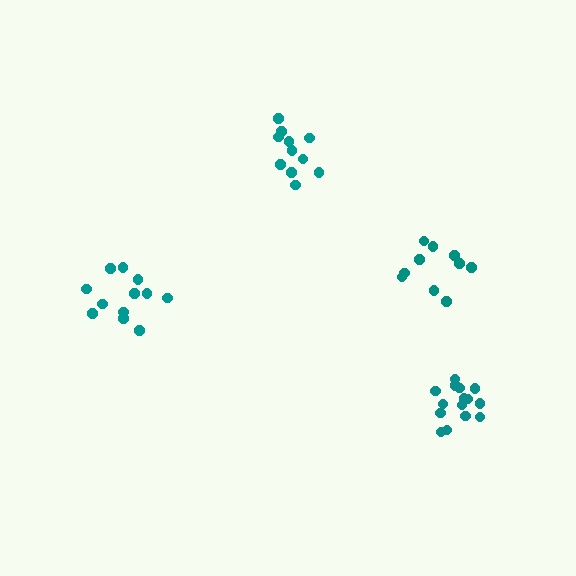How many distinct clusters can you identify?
There are 4 distinct clusters.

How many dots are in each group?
Group 1: 12 dots, Group 2: 15 dots, Group 3: 10 dots, Group 4: 11 dots (48 total).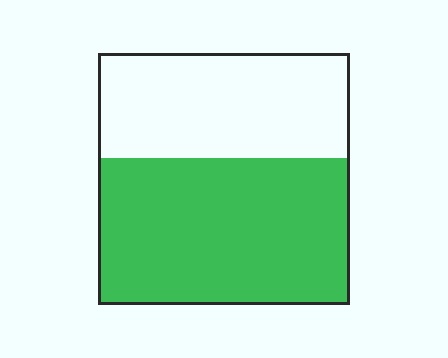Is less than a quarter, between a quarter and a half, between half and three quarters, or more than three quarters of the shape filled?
Between half and three quarters.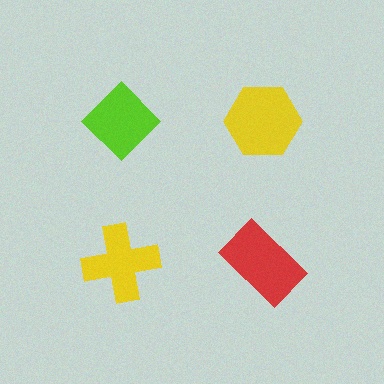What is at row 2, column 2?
A red rectangle.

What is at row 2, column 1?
A yellow cross.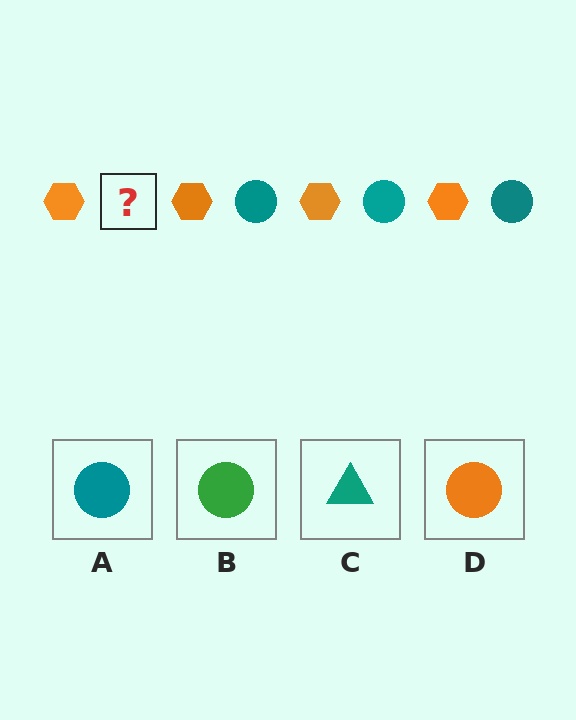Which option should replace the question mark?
Option A.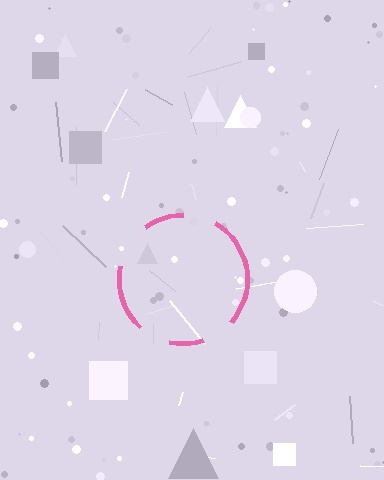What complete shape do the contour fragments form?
The contour fragments form a circle.